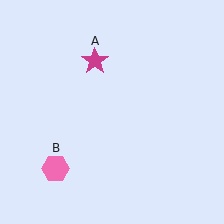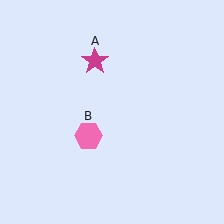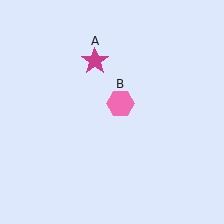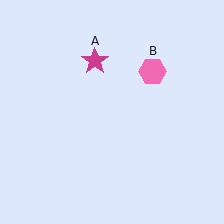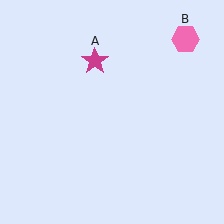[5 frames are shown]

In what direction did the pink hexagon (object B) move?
The pink hexagon (object B) moved up and to the right.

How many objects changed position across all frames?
1 object changed position: pink hexagon (object B).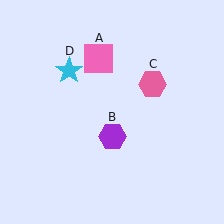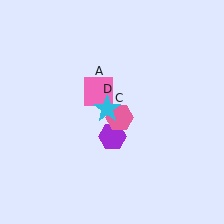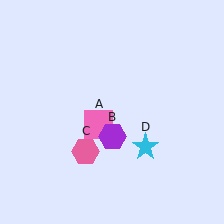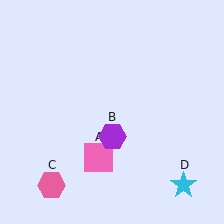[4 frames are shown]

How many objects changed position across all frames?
3 objects changed position: pink square (object A), pink hexagon (object C), cyan star (object D).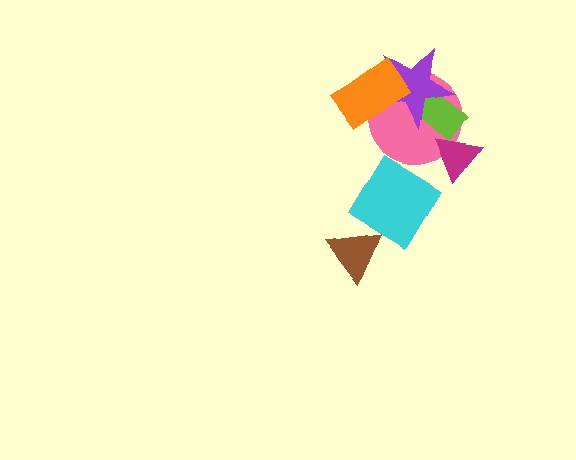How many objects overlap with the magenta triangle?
2 objects overlap with the magenta triangle.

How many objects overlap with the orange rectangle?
2 objects overlap with the orange rectangle.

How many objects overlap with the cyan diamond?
1 object overlaps with the cyan diamond.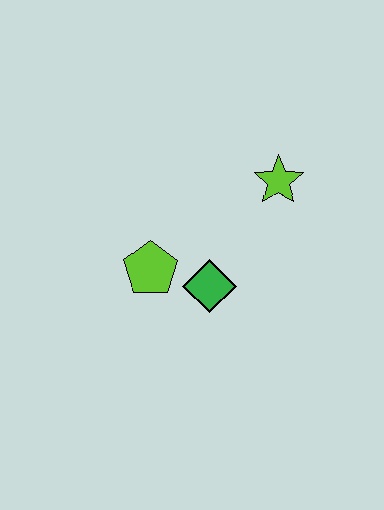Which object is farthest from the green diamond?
The lime star is farthest from the green diamond.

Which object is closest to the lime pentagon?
The green diamond is closest to the lime pentagon.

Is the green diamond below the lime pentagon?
Yes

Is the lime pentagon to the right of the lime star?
No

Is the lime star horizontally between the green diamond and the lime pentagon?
No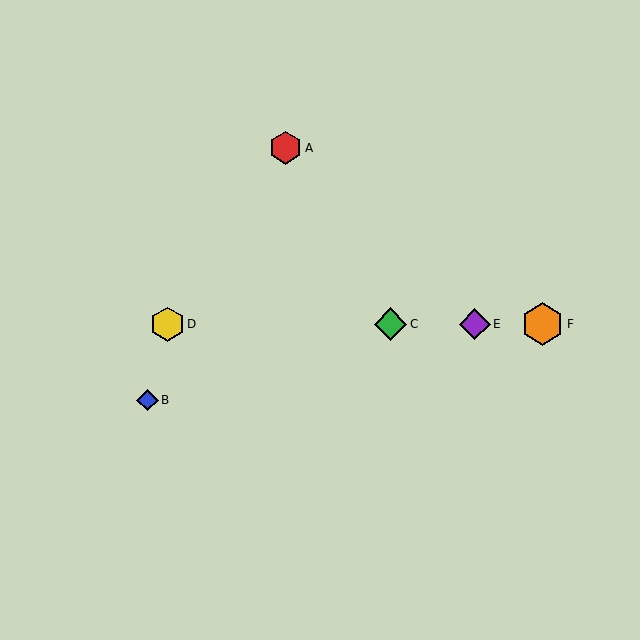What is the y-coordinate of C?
Object C is at y≈324.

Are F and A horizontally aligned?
No, F is at y≈324 and A is at y≈148.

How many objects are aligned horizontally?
4 objects (C, D, E, F) are aligned horizontally.